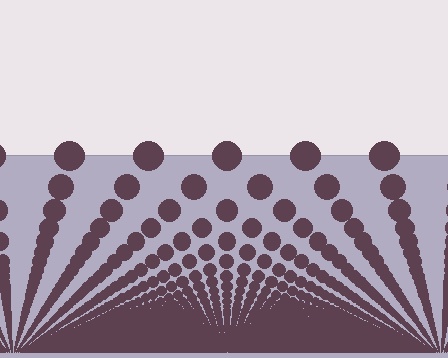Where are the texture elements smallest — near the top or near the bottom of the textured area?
Near the bottom.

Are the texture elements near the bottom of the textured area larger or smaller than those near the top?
Smaller. The gradient is inverted — elements near the bottom are smaller and denser.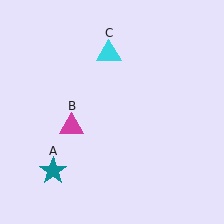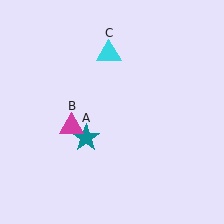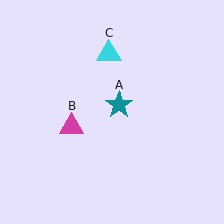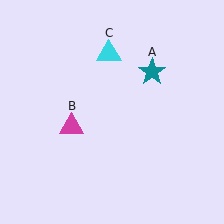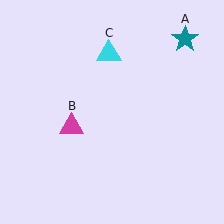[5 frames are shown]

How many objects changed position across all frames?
1 object changed position: teal star (object A).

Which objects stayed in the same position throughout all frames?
Magenta triangle (object B) and cyan triangle (object C) remained stationary.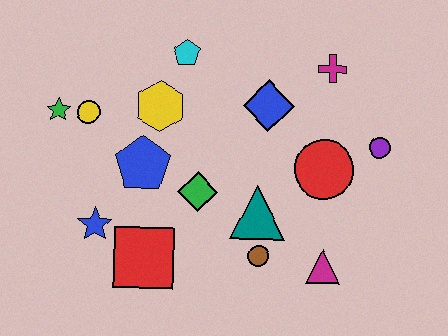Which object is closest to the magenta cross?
The blue diamond is closest to the magenta cross.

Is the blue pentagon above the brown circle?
Yes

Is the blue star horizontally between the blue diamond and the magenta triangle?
No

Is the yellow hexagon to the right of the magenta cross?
No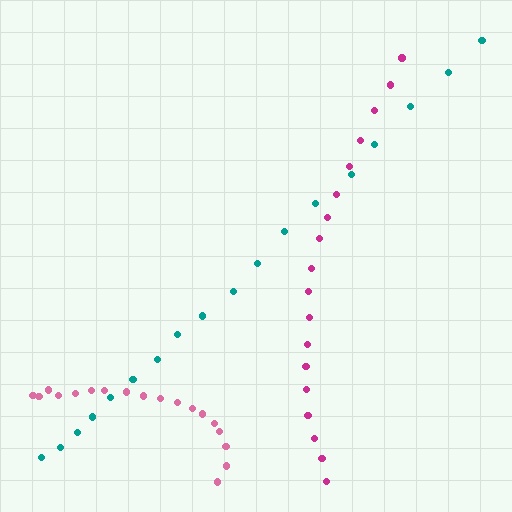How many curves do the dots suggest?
There are 3 distinct paths.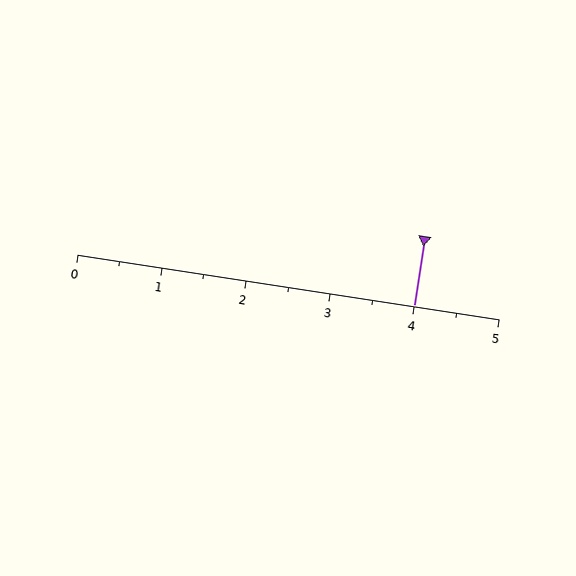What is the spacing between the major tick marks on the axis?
The major ticks are spaced 1 apart.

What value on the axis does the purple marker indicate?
The marker indicates approximately 4.